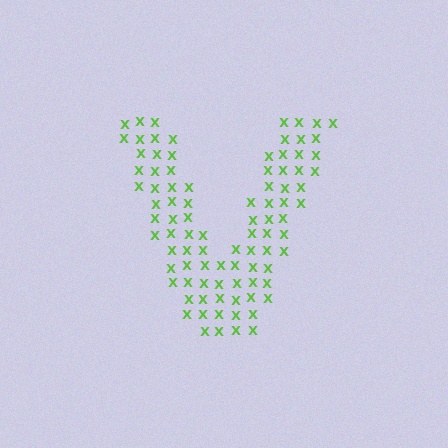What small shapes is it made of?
It is made of small letter X's.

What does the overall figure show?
The overall figure shows the letter V.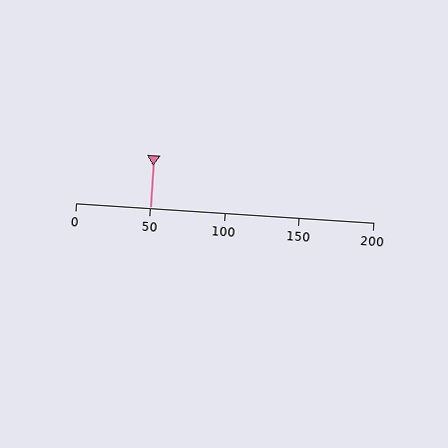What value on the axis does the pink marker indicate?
The marker indicates approximately 50.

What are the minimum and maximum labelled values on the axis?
The axis runs from 0 to 200.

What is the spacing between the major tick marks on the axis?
The major ticks are spaced 50 apart.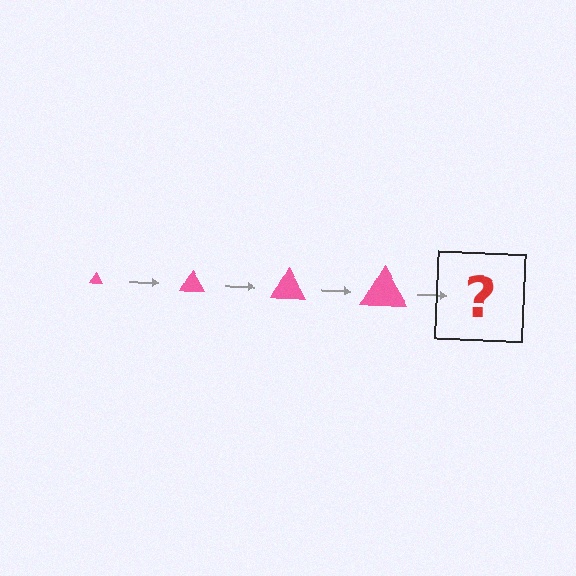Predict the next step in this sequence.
The next step is a pink triangle, larger than the previous one.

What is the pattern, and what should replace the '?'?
The pattern is that the triangle gets progressively larger each step. The '?' should be a pink triangle, larger than the previous one.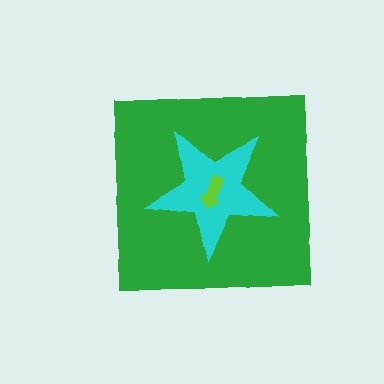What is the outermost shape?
The green square.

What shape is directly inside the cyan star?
The lime arrow.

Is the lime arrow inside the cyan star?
Yes.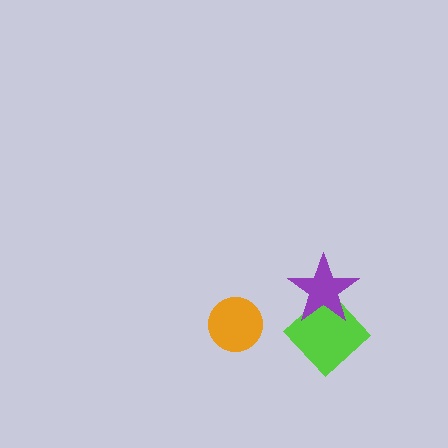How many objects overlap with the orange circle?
0 objects overlap with the orange circle.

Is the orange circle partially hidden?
No, no other shape covers it.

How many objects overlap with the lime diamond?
1 object overlaps with the lime diamond.